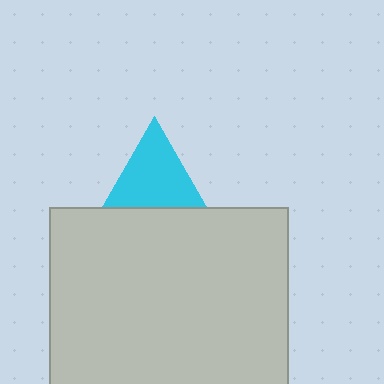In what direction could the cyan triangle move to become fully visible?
The cyan triangle could move up. That would shift it out from behind the light gray rectangle entirely.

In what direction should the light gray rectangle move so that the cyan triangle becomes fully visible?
The light gray rectangle should move down. That is the shortest direction to clear the overlap and leave the cyan triangle fully visible.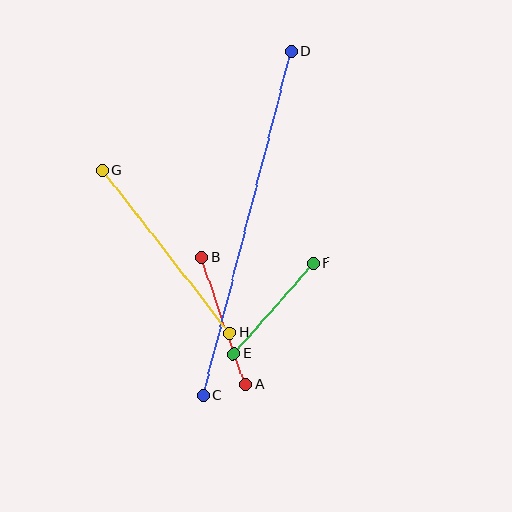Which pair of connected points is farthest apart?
Points C and D are farthest apart.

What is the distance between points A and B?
The distance is approximately 134 pixels.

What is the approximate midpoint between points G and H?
The midpoint is at approximately (166, 252) pixels.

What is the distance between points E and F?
The distance is approximately 121 pixels.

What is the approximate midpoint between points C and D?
The midpoint is at approximately (247, 224) pixels.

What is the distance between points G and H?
The distance is approximately 206 pixels.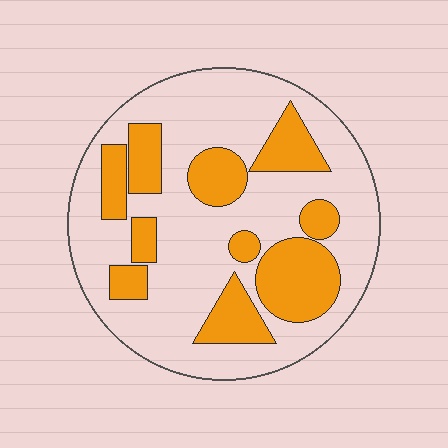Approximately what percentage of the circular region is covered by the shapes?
Approximately 30%.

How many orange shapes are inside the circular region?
10.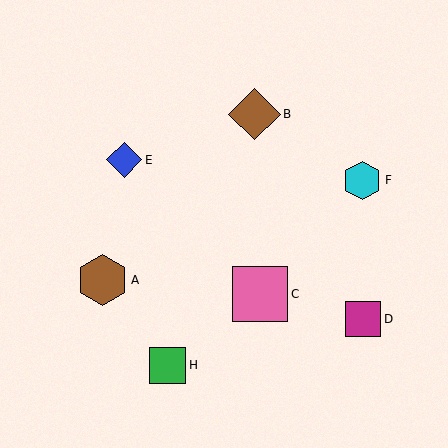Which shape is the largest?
The pink square (labeled C) is the largest.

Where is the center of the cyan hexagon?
The center of the cyan hexagon is at (362, 180).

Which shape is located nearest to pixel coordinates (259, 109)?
The brown diamond (labeled B) at (255, 114) is nearest to that location.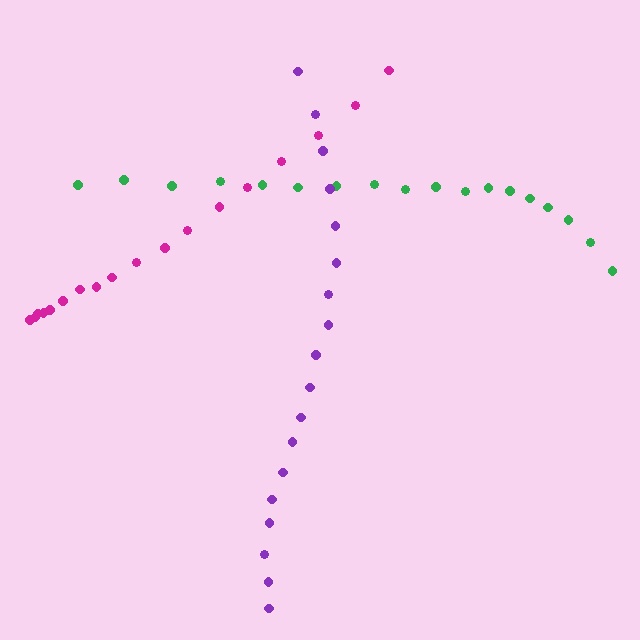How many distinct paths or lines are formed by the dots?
There are 3 distinct paths.